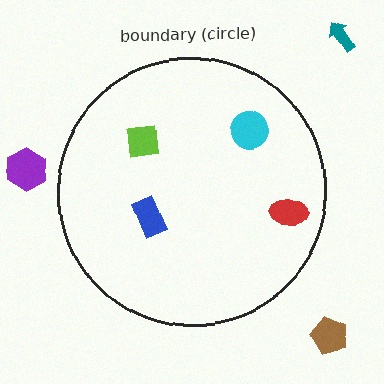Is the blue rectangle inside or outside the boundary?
Inside.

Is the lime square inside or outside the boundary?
Inside.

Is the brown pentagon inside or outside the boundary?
Outside.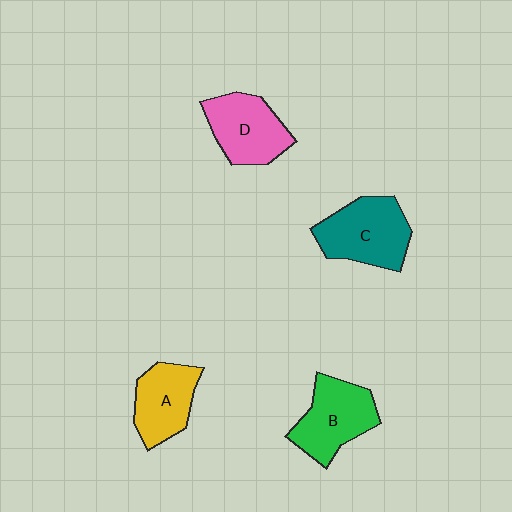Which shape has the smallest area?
Shape A (yellow).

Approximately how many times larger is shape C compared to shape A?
Approximately 1.3 times.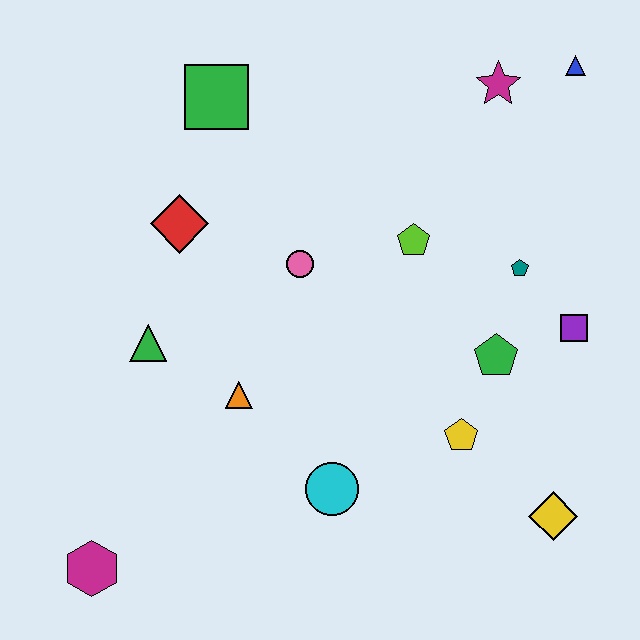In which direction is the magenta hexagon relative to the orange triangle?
The magenta hexagon is below the orange triangle.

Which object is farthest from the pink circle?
The magenta hexagon is farthest from the pink circle.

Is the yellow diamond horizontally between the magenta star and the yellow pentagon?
No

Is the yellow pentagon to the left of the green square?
No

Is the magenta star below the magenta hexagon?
No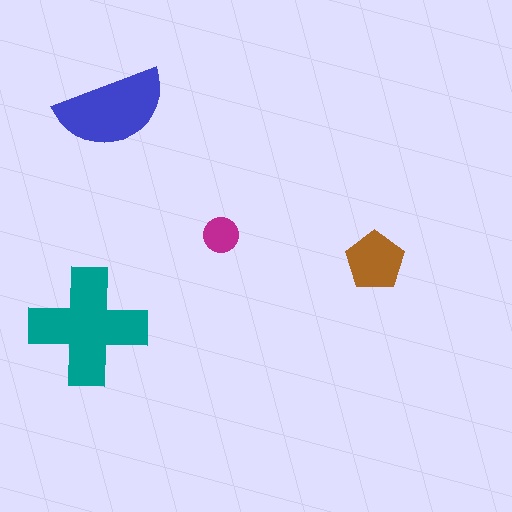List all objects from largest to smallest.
The teal cross, the blue semicircle, the brown pentagon, the magenta circle.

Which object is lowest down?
The teal cross is bottommost.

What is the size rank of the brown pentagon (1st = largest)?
3rd.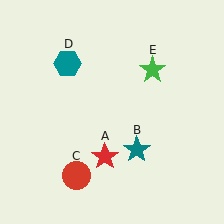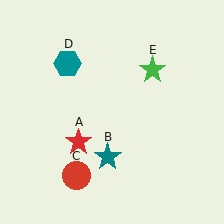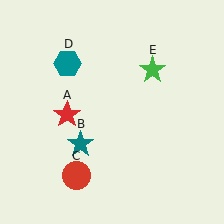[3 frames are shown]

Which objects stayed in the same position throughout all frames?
Red circle (object C) and teal hexagon (object D) and green star (object E) remained stationary.